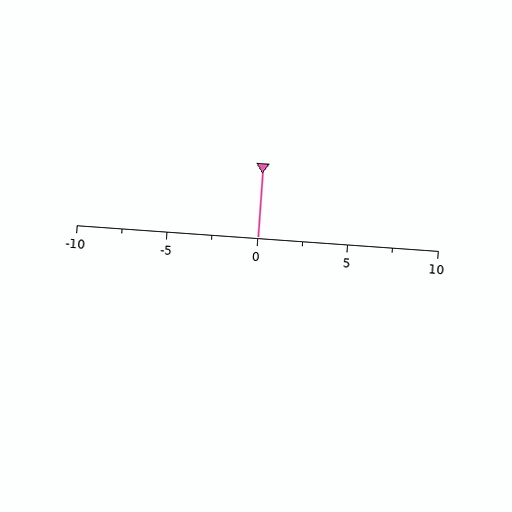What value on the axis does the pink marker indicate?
The marker indicates approximately 0.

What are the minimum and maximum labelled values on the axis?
The axis runs from -10 to 10.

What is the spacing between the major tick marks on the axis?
The major ticks are spaced 5 apart.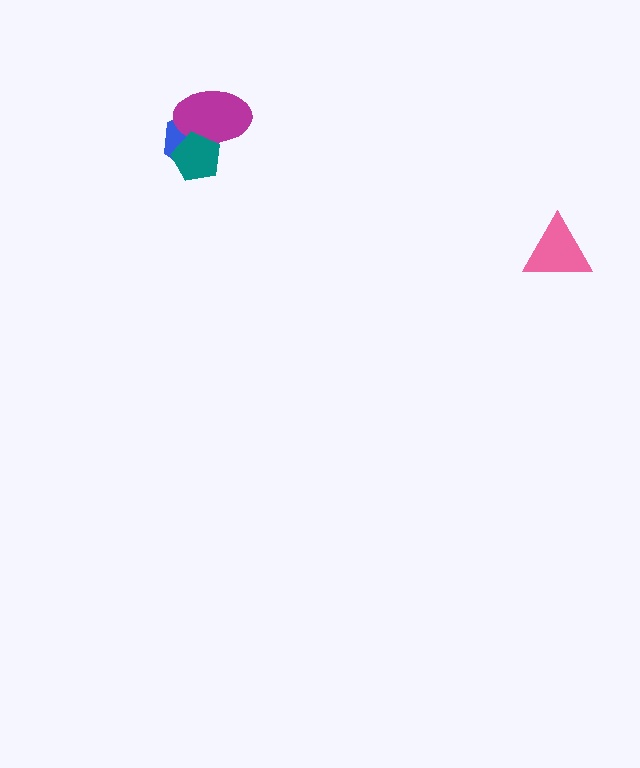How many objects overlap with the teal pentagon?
2 objects overlap with the teal pentagon.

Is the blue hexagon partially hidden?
Yes, it is partially covered by another shape.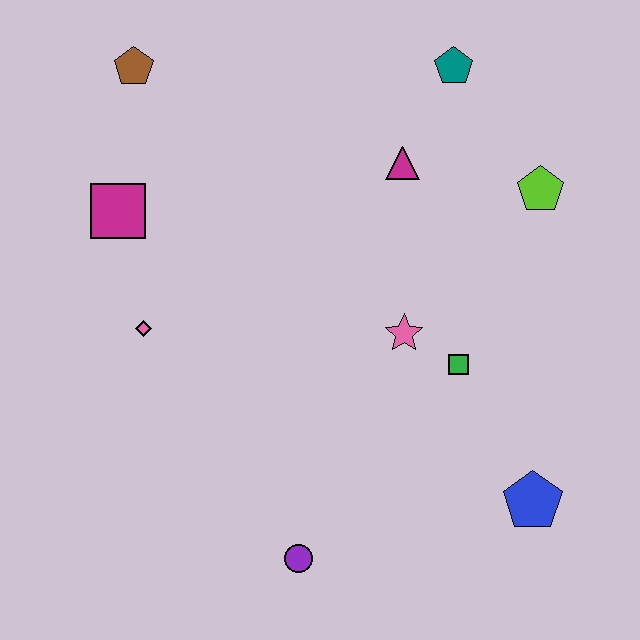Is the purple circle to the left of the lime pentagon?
Yes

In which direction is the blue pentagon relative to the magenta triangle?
The blue pentagon is below the magenta triangle.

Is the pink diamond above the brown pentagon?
No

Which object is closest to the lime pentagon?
The magenta triangle is closest to the lime pentagon.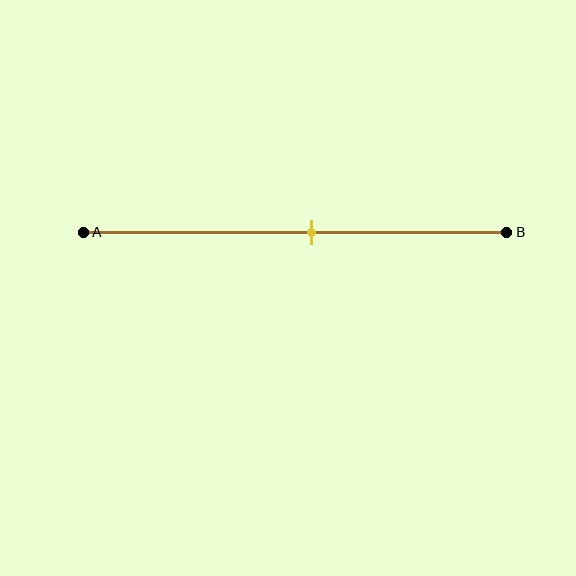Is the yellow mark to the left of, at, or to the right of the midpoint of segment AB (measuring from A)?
The yellow mark is to the right of the midpoint of segment AB.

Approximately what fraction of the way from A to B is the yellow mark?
The yellow mark is approximately 55% of the way from A to B.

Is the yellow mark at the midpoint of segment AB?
No, the mark is at about 55% from A, not at the 50% midpoint.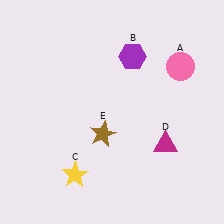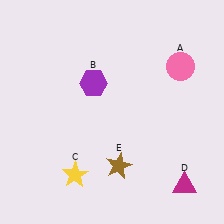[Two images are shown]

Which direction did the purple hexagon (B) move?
The purple hexagon (B) moved left.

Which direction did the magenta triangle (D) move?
The magenta triangle (D) moved down.